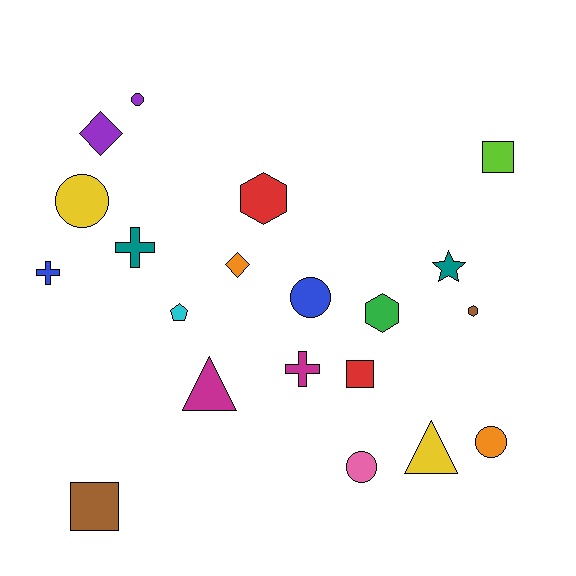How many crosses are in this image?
There are 3 crosses.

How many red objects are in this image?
There are 2 red objects.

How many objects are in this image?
There are 20 objects.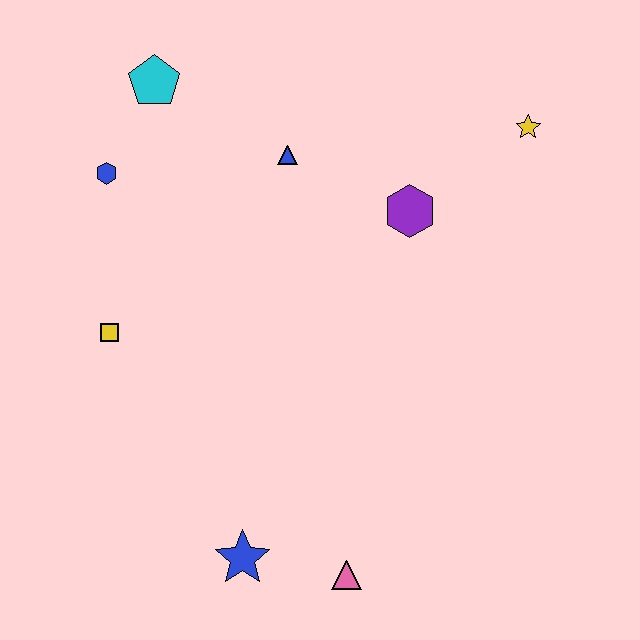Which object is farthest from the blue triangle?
The pink triangle is farthest from the blue triangle.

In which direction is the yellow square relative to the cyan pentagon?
The yellow square is below the cyan pentagon.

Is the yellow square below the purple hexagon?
Yes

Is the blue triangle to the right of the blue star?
Yes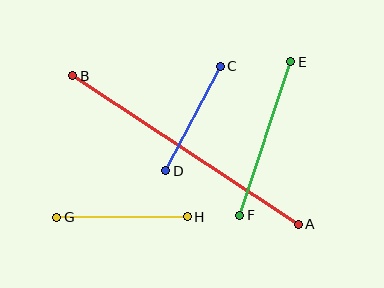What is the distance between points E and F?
The distance is approximately 162 pixels.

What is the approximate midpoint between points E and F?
The midpoint is at approximately (265, 138) pixels.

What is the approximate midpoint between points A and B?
The midpoint is at approximately (185, 150) pixels.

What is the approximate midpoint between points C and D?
The midpoint is at approximately (193, 119) pixels.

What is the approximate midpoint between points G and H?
The midpoint is at approximately (122, 217) pixels.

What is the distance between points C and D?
The distance is approximately 118 pixels.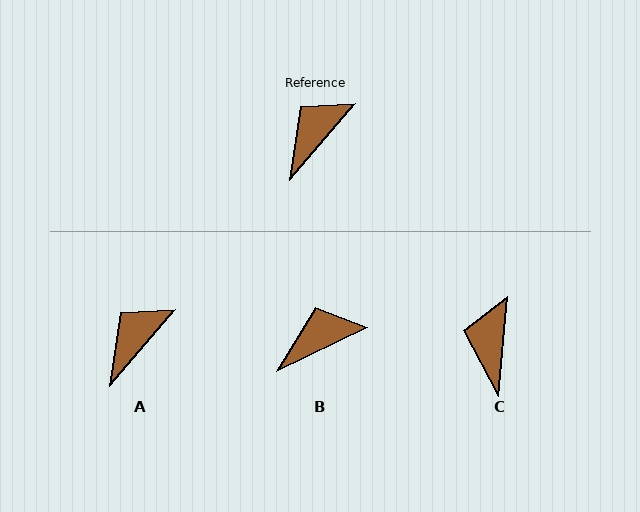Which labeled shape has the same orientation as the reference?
A.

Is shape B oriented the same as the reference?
No, it is off by about 24 degrees.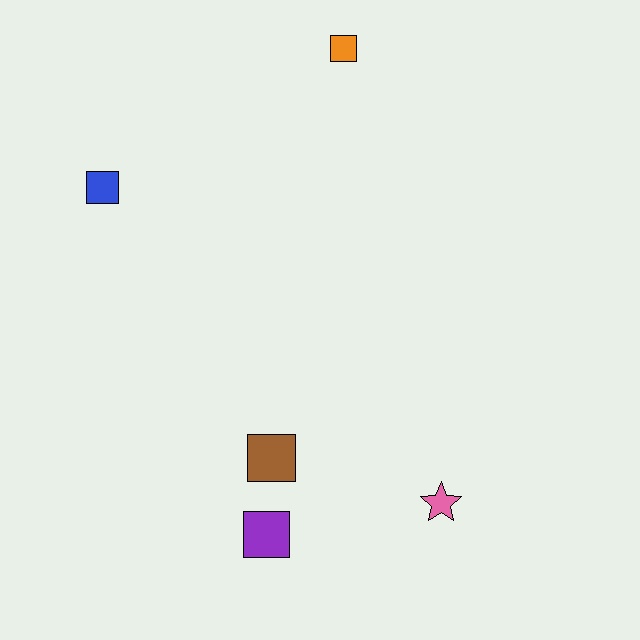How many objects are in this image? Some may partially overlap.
There are 5 objects.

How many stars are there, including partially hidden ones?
There is 1 star.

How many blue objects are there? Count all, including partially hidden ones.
There is 1 blue object.